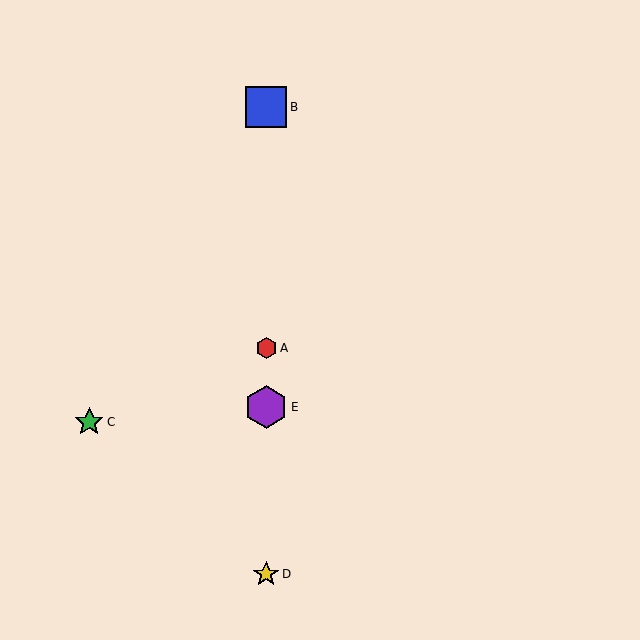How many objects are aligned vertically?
4 objects (A, B, D, E) are aligned vertically.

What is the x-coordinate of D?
Object D is at x≈266.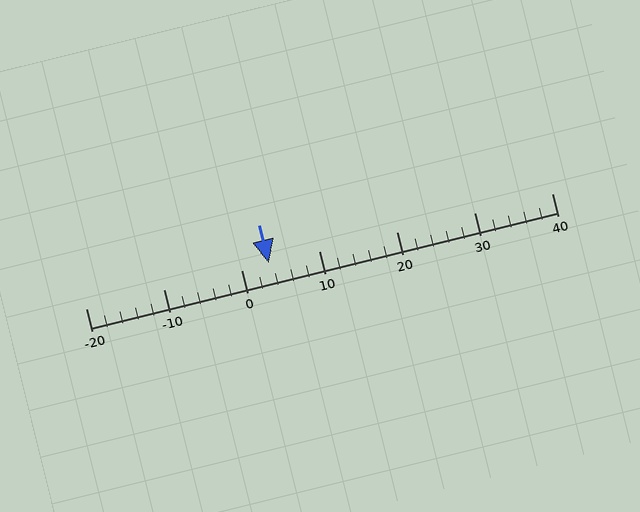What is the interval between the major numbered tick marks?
The major tick marks are spaced 10 units apart.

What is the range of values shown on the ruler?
The ruler shows values from -20 to 40.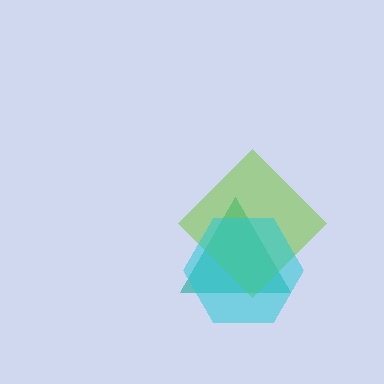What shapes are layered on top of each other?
The layered shapes are: a teal triangle, a lime diamond, a cyan hexagon.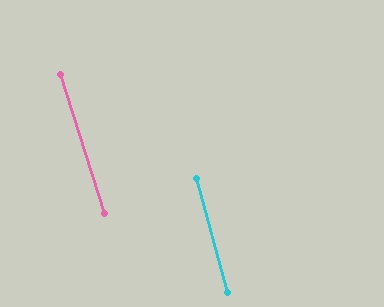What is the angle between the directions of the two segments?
Approximately 2 degrees.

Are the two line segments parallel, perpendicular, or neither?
Parallel — their directions differ by only 1.9°.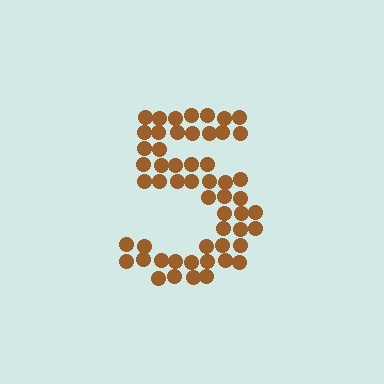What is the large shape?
The large shape is the digit 5.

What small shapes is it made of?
It is made of small circles.